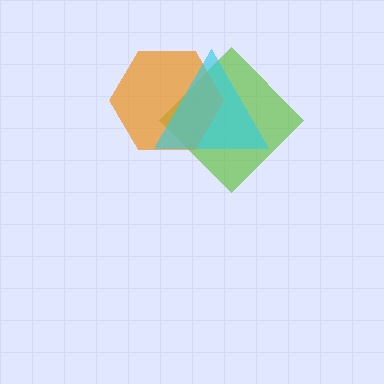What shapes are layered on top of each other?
The layered shapes are: a lime diamond, an orange hexagon, a cyan triangle.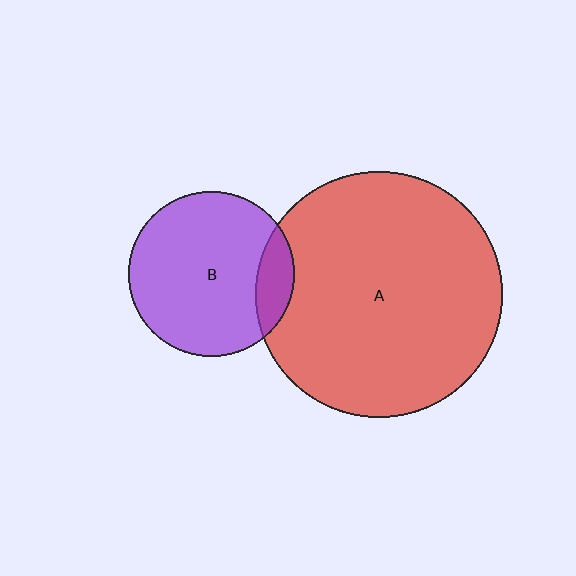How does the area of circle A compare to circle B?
Approximately 2.2 times.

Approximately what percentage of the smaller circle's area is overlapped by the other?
Approximately 15%.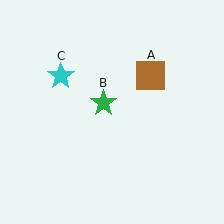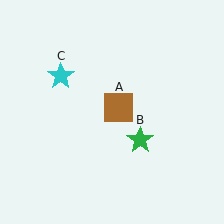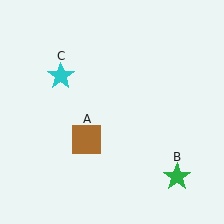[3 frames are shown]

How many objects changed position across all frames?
2 objects changed position: brown square (object A), green star (object B).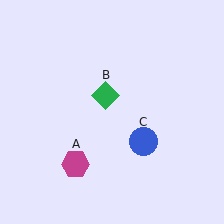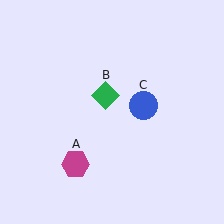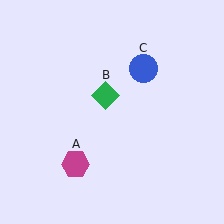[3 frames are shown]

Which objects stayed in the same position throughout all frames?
Magenta hexagon (object A) and green diamond (object B) remained stationary.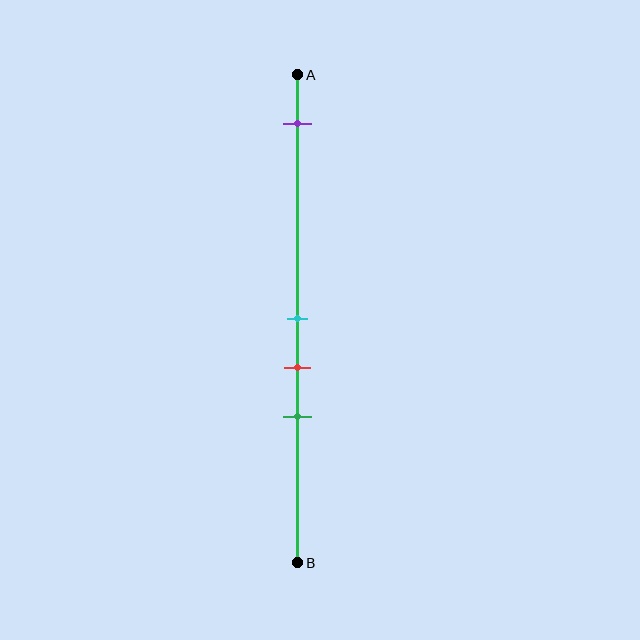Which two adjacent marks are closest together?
The cyan and red marks are the closest adjacent pair.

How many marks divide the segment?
There are 4 marks dividing the segment.